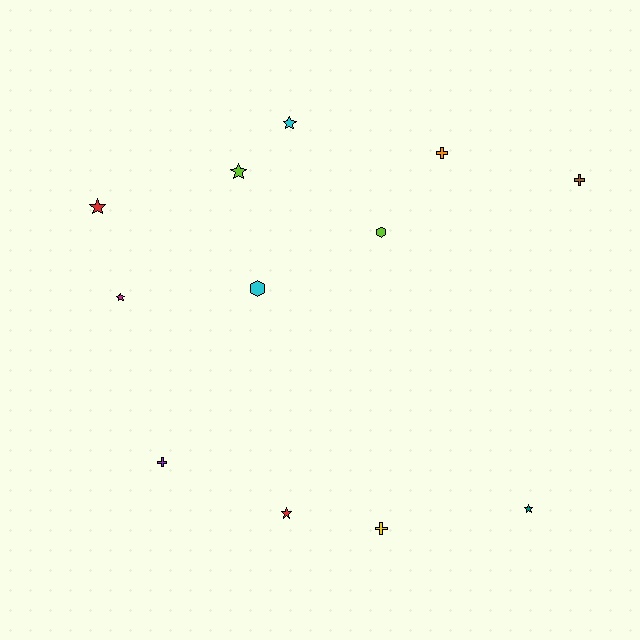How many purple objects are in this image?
There is 1 purple object.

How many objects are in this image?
There are 12 objects.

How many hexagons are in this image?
There are 2 hexagons.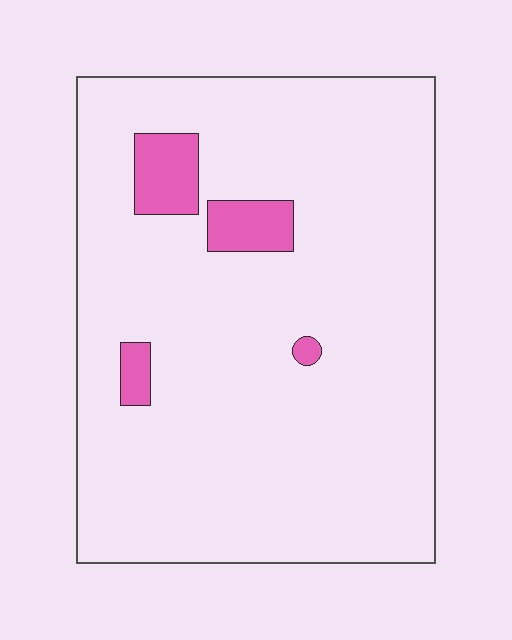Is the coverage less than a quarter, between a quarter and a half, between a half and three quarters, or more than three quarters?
Less than a quarter.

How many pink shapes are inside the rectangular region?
4.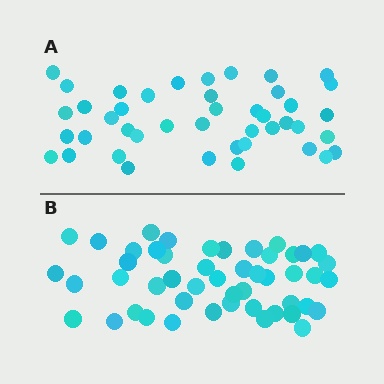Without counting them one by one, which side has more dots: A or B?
Region B (the bottom region) has more dots.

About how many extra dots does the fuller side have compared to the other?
Region B has about 6 more dots than region A.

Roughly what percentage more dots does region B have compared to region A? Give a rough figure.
About 15% more.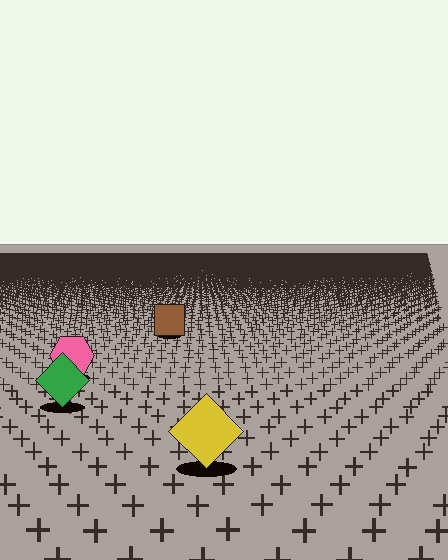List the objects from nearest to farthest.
From nearest to farthest: the yellow diamond, the green diamond, the pink hexagon, the brown square.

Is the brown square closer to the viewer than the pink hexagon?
No. The pink hexagon is closer — you can tell from the texture gradient: the ground texture is coarser near it.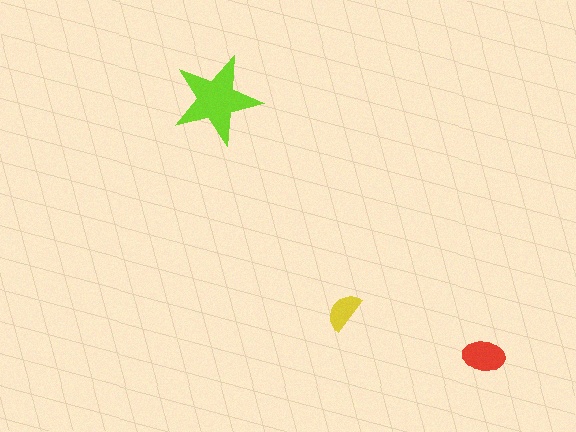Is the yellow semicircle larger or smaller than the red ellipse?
Smaller.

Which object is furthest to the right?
The red ellipse is rightmost.